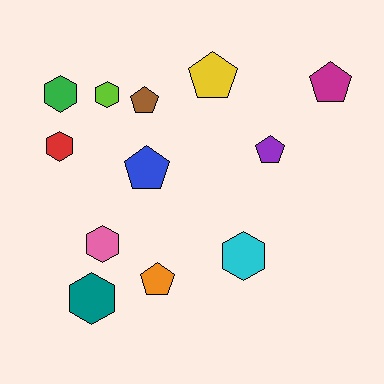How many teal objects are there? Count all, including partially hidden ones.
There is 1 teal object.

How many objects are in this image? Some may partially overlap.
There are 12 objects.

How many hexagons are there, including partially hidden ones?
There are 6 hexagons.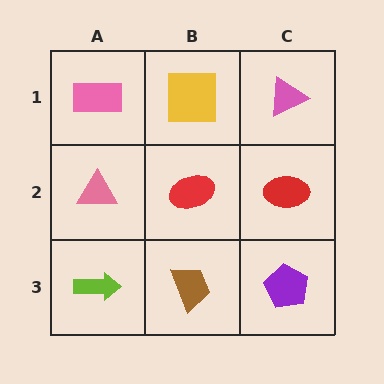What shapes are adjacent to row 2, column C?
A pink triangle (row 1, column C), a purple pentagon (row 3, column C), a red ellipse (row 2, column B).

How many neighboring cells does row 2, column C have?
3.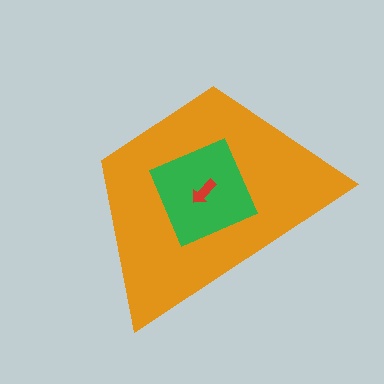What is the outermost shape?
The orange trapezoid.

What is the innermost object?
The red arrow.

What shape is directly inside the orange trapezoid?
The green diamond.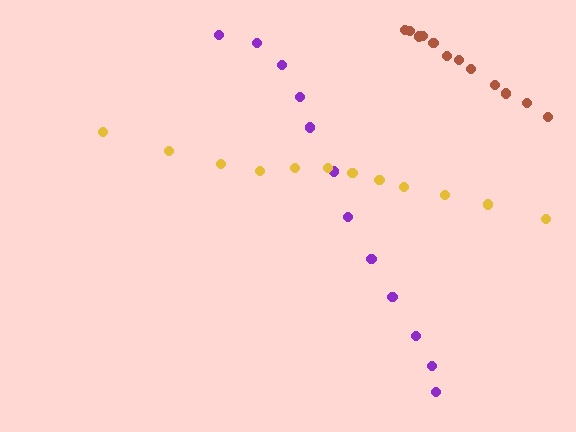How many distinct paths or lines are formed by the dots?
There are 3 distinct paths.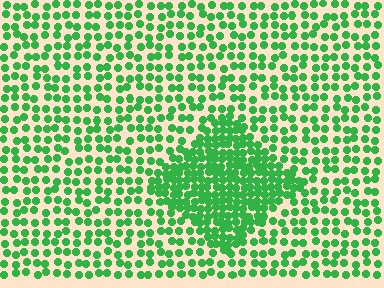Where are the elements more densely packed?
The elements are more densely packed inside the diamond boundary.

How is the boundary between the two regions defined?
The boundary is defined by a change in element density (approximately 2.1x ratio). All elements are the same color, size, and shape.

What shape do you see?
I see a diamond.